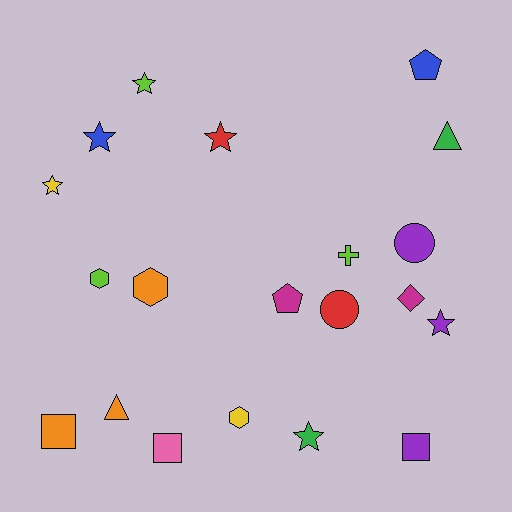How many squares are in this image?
There are 3 squares.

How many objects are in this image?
There are 20 objects.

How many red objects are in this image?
There are 2 red objects.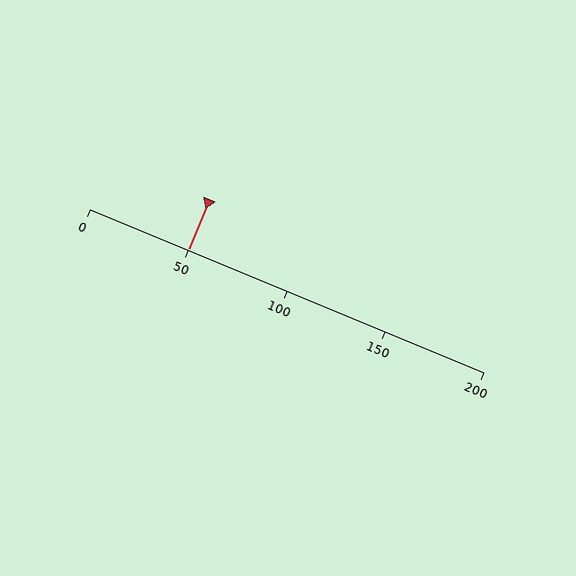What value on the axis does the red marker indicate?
The marker indicates approximately 50.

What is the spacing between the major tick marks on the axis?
The major ticks are spaced 50 apart.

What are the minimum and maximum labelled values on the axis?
The axis runs from 0 to 200.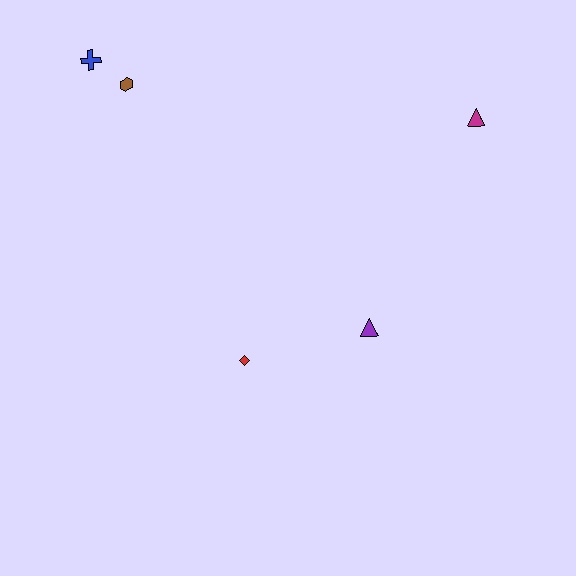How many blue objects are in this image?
There is 1 blue object.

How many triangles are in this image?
There are 2 triangles.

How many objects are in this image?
There are 5 objects.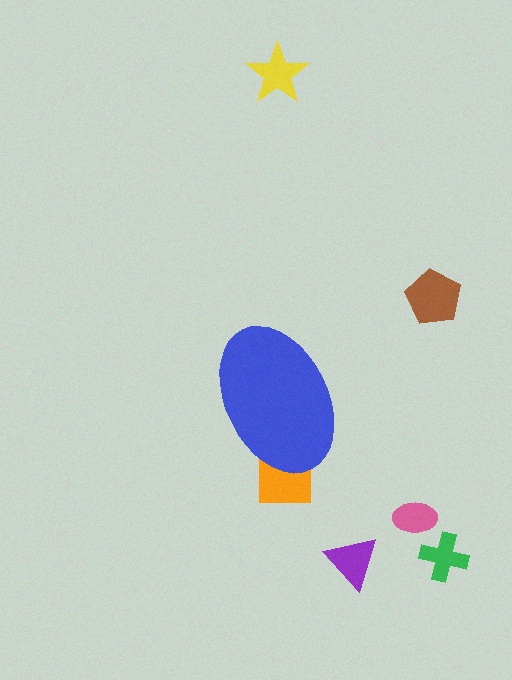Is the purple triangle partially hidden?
No, the purple triangle is fully visible.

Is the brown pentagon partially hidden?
No, the brown pentagon is fully visible.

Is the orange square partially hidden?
Yes, the orange square is partially hidden behind the blue ellipse.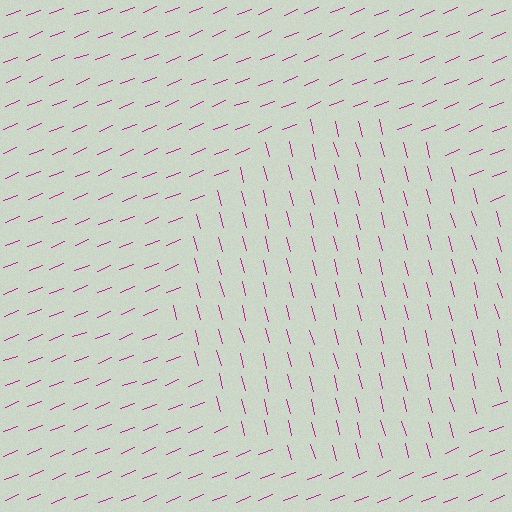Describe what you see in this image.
The image is filled with small magenta line segments. A circle region in the image has lines oriented differently from the surrounding lines, creating a visible texture boundary.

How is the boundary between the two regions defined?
The boundary is defined purely by a change in line orientation (approximately 83 degrees difference). All lines are the same color and thickness.